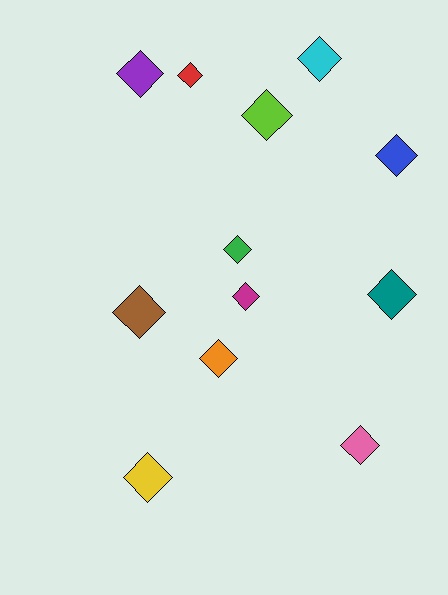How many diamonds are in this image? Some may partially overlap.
There are 12 diamonds.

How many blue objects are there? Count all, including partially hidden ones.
There is 1 blue object.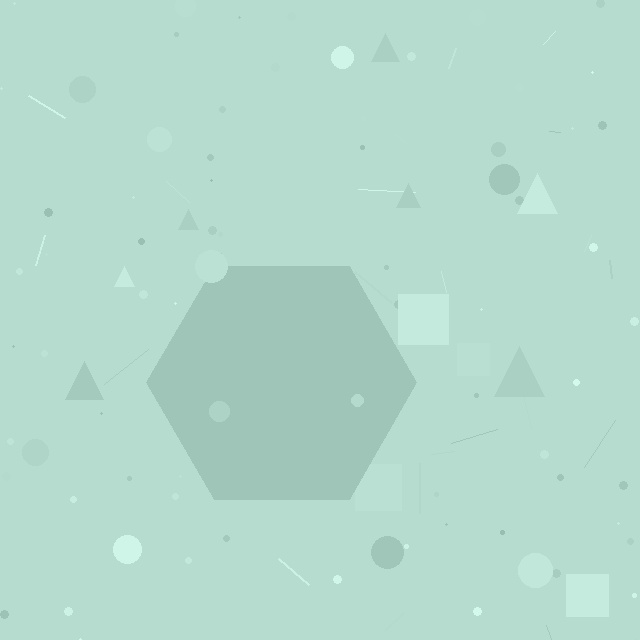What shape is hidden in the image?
A hexagon is hidden in the image.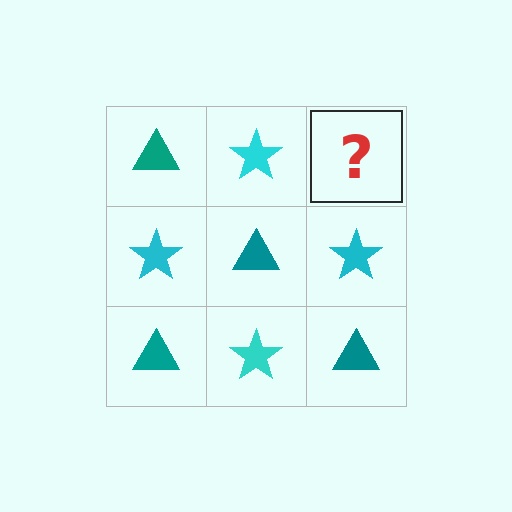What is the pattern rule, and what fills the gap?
The rule is that it alternates teal triangle and cyan star in a checkerboard pattern. The gap should be filled with a teal triangle.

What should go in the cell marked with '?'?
The missing cell should contain a teal triangle.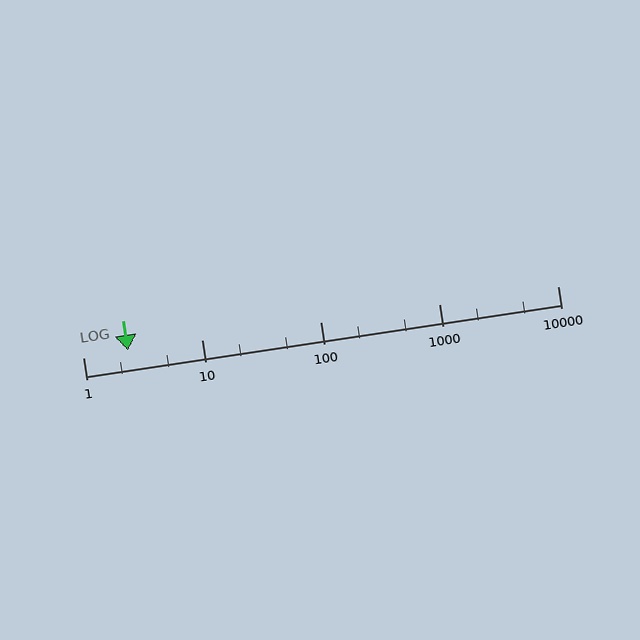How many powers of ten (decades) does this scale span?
The scale spans 4 decades, from 1 to 10000.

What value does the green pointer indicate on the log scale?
The pointer indicates approximately 2.4.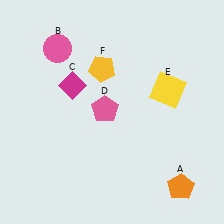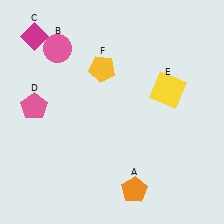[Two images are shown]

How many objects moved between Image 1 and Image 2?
3 objects moved between the two images.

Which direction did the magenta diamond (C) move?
The magenta diamond (C) moved up.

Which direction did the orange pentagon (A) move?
The orange pentagon (A) moved left.